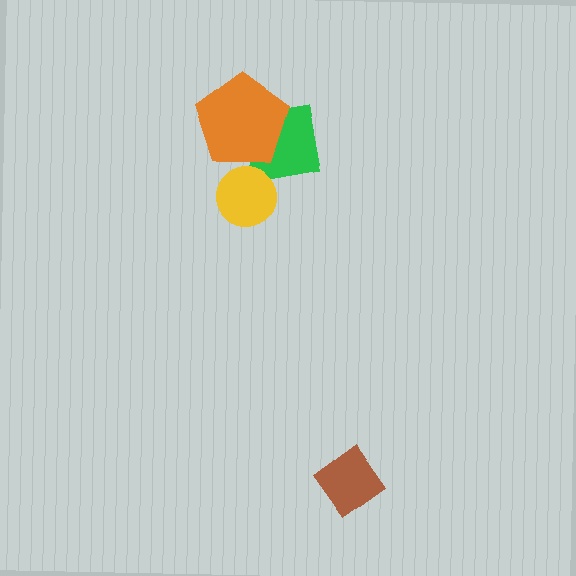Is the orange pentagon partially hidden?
No, no other shape covers it.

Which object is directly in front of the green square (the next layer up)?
The orange pentagon is directly in front of the green square.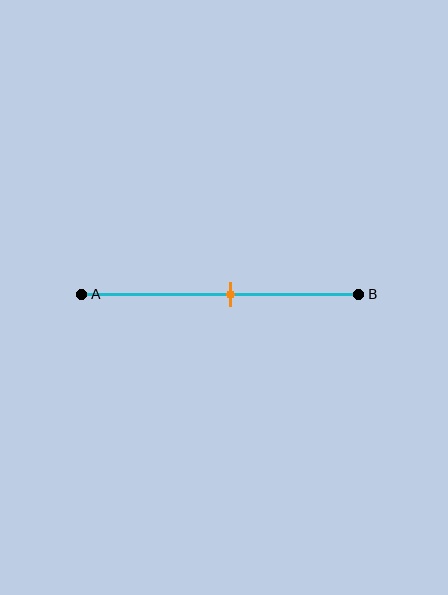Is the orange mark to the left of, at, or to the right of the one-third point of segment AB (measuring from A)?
The orange mark is to the right of the one-third point of segment AB.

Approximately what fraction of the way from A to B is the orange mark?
The orange mark is approximately 55% of the way from A to B.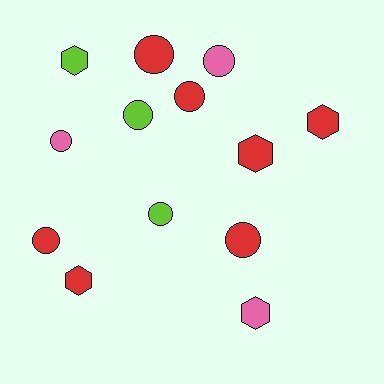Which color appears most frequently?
Red, with 7 objects.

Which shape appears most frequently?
Circle, with 8 objects.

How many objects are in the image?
There are 13 objects.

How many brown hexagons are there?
There are no brown hexagons.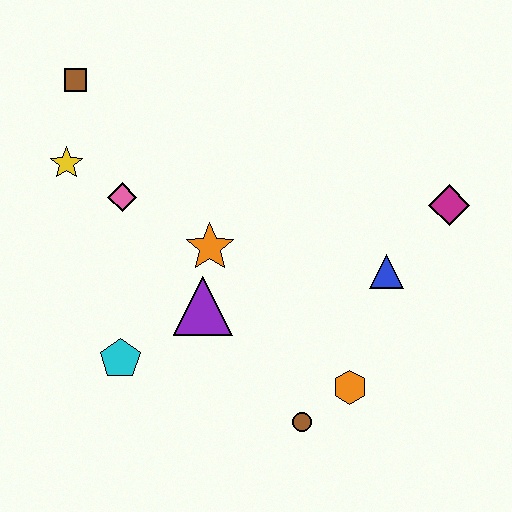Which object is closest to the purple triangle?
The orange star is closest to the purple triangle.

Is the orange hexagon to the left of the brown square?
No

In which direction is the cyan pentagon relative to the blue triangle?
The cyan pentagon is to the left of the blue triangle.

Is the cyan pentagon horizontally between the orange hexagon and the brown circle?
No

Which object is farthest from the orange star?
The magenta diamond is farthest from the orange star.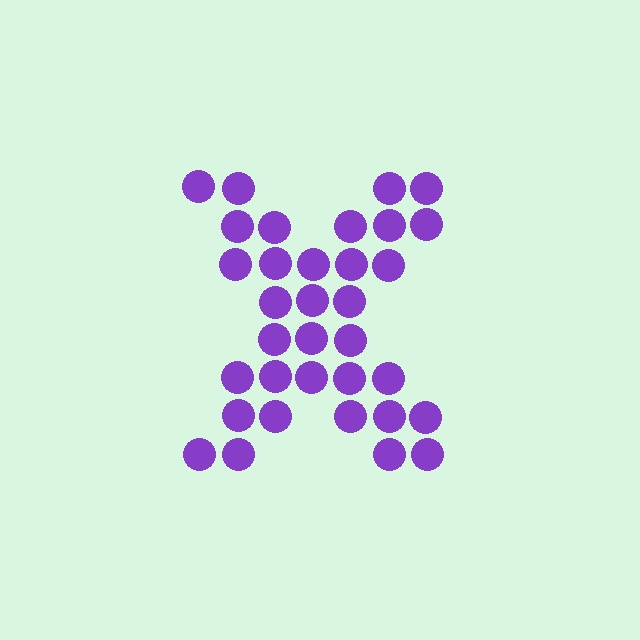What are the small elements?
The small elements are circles.